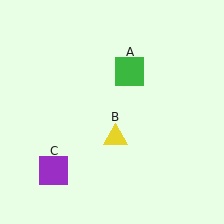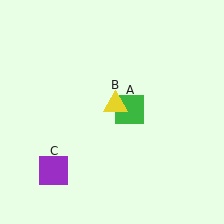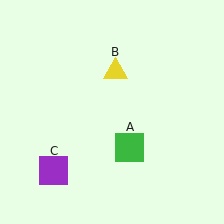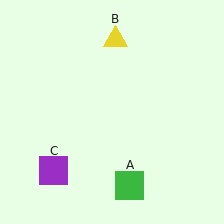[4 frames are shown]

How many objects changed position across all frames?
2 objects changed position: green square (object A), yellow triangle (object B).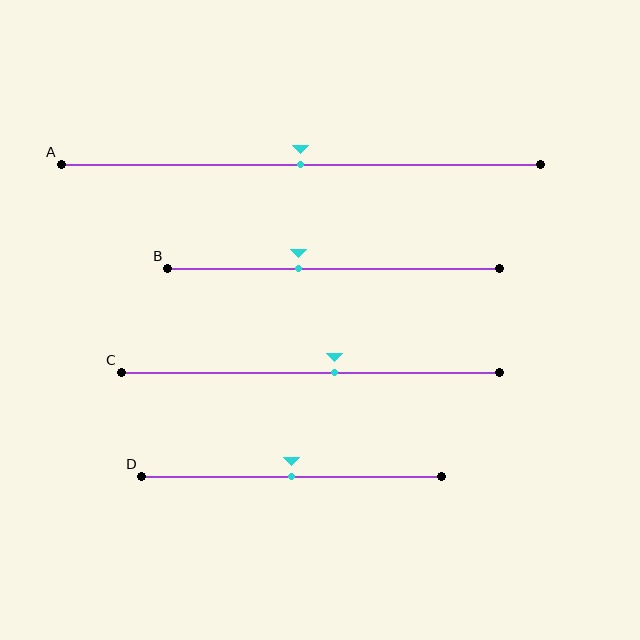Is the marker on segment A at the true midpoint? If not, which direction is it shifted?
Yes, the marker on segment A is at the true midpoint.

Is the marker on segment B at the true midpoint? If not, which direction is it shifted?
No, the marker on segment B is shifted to the left by about 11% of the segment length.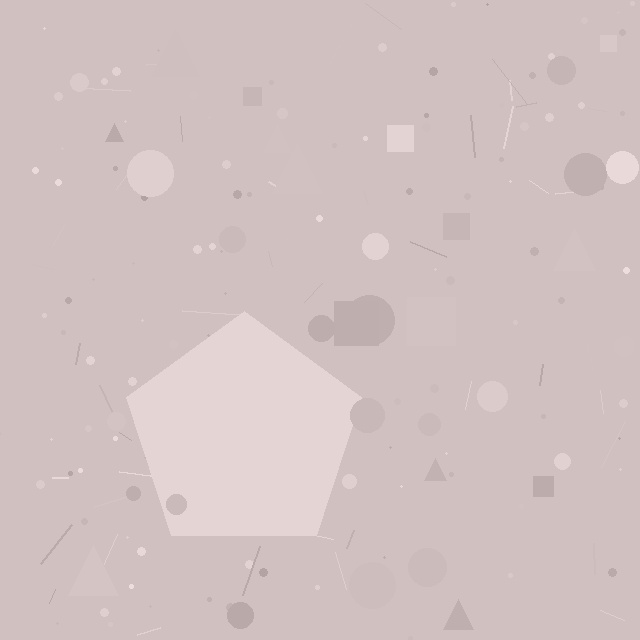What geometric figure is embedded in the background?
A pentagon is embedded in the background.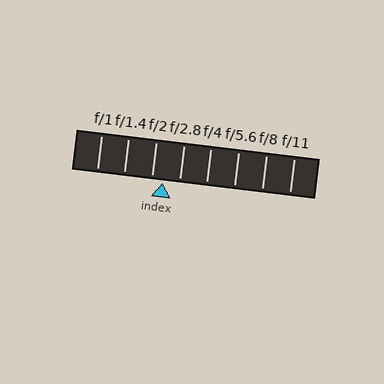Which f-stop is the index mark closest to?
The index mark is closest to f/2.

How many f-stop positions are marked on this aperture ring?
There are 8 f-stop positions marked.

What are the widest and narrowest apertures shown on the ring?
The widest aperture shown is f/1 and the narrowest is f/11.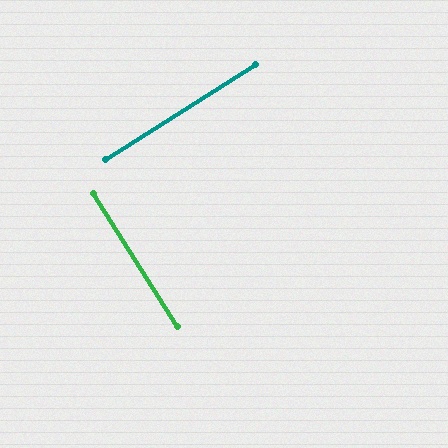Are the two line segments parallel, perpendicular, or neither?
Perpendicular — they meet at approximately 90°.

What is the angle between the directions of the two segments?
Approximately 90 degrees.